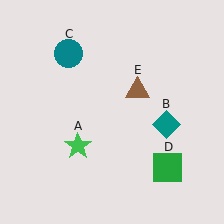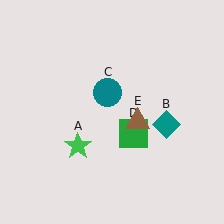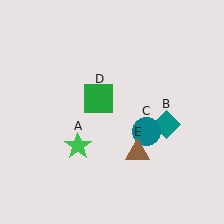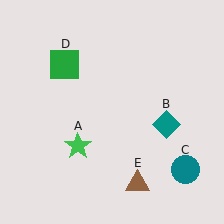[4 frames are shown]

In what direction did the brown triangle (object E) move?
The brown triangle (object E) moved down.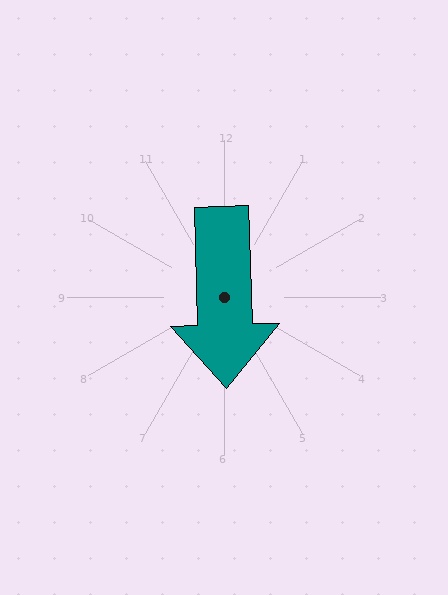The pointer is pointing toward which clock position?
Roughly 6 o'clock.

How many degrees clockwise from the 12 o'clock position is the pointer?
Approximately 178 degrees.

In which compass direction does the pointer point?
South.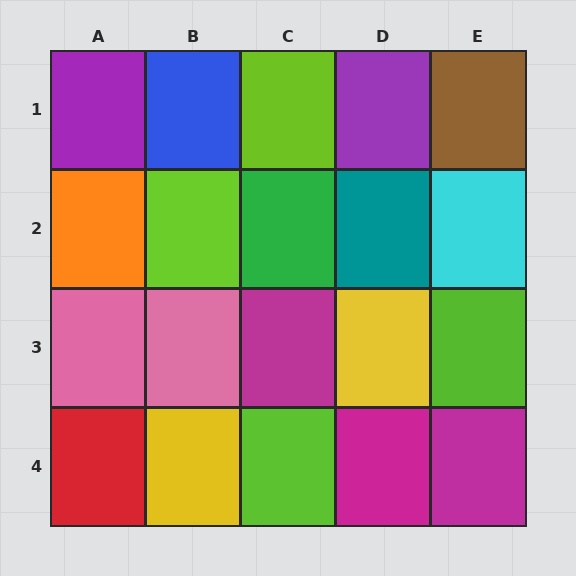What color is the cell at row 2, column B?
Lime.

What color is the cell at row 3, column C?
Magenta.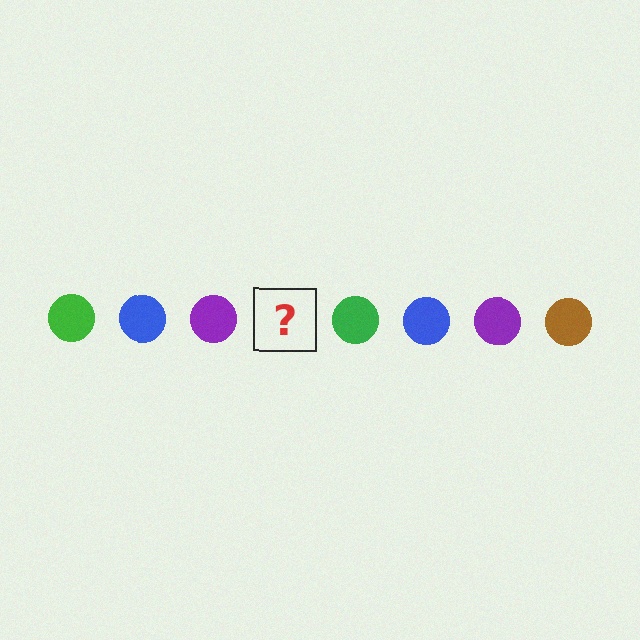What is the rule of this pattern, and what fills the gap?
The rule is that the pattern cycles through green, blue, purple, brown circles. The gap should be filled with a brown circle.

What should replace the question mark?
The question mark should be replaced with a brown circle.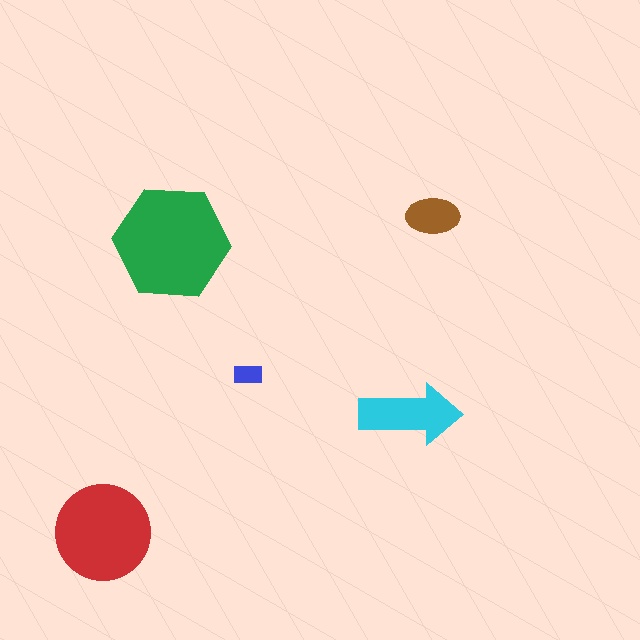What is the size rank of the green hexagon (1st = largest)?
1st.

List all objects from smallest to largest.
The blue rectangle, the brown ellipse, the cyan arrow, the red circle, the green hexagon.